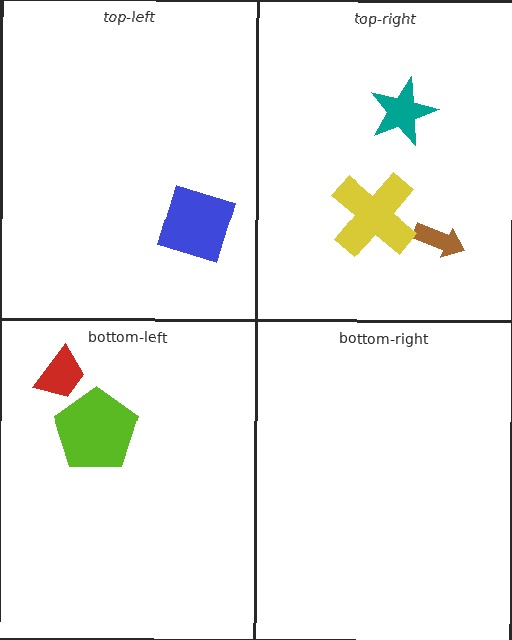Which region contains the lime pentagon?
The bottom-left region.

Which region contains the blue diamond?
The top-left region.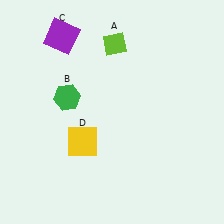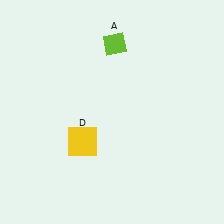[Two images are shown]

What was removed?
The purple square (C), the green hexagon (B) were removed in Image 2.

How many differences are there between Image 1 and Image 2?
There are 2 differences between the two images.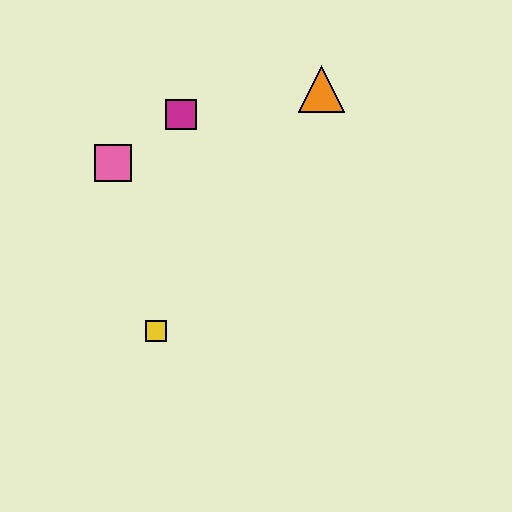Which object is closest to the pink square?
The magenta square is closest to the pink square.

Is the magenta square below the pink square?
No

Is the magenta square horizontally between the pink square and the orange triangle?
Yes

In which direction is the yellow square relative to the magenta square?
The yellow square is below the magenta square.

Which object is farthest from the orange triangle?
The yellow square is farthest from the orange triangle.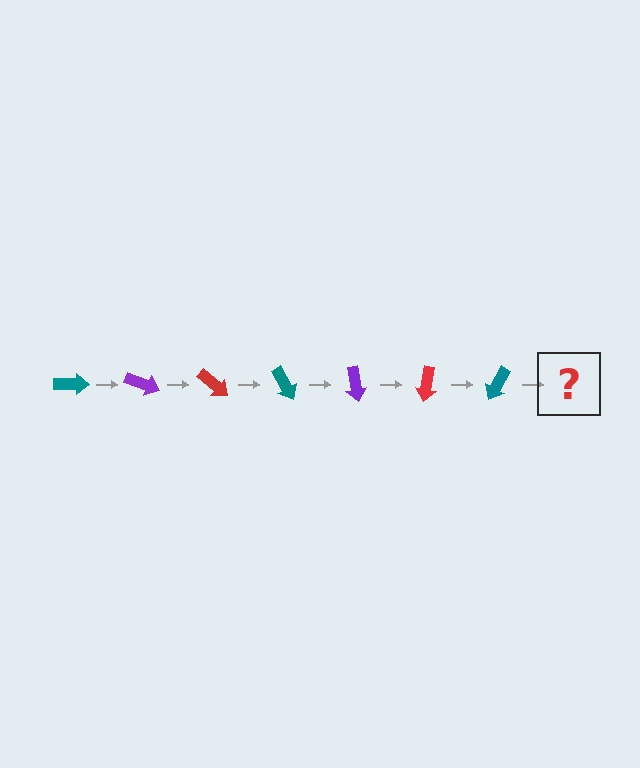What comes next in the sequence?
The next element should be a purple arrow, rotated 140 degrees from the start.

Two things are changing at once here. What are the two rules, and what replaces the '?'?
The two rules are that it rotates 20 degrees each step and the color cycles through teal, purple, and red. The '?' should be a purple arrow, rotated 140 degrees from the start.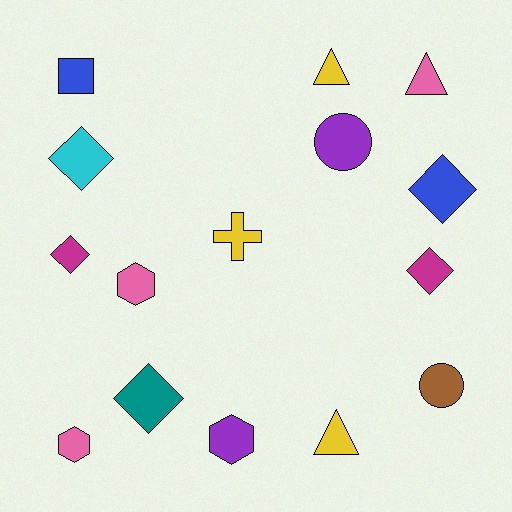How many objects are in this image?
There are 15 objects.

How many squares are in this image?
There is 1 square.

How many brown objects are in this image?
There is 1 brown object.